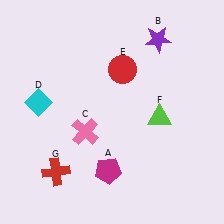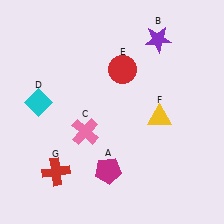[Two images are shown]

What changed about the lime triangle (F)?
In Image 1, F is lime. In Image 2, it changed to yellow.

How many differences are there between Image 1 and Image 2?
There is 1 difference between the two images.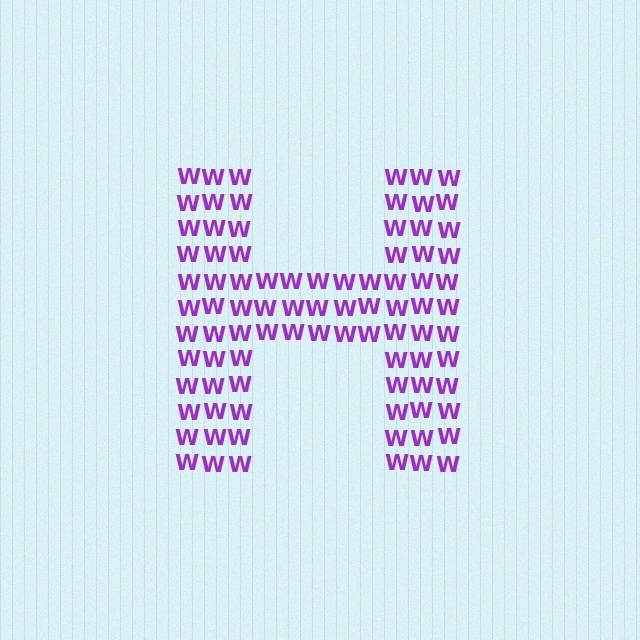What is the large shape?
The large shape is the letter H.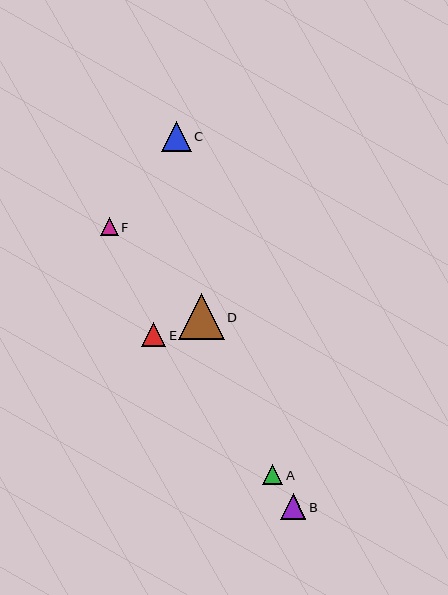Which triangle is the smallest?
Triangle F is the smallest with a size of approximately 18 pixels.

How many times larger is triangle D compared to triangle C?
Triangle D is approximately 1.5 times the size of triangle C.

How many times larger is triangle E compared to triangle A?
Triangle E is approximately 1.2 times the size of triangle A.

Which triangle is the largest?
Triangle D is the largest with a size of approximately 45 pixels.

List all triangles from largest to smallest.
From largest to smallest: D, C, B, E, A, F.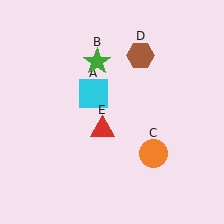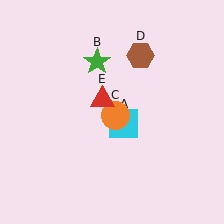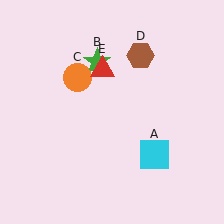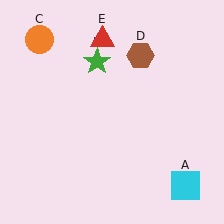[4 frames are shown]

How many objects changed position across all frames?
3 objects changed position: cyan square (object A), orange circle (object C), red triangle (object E).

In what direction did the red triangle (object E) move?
The red triangle (object E) moved up.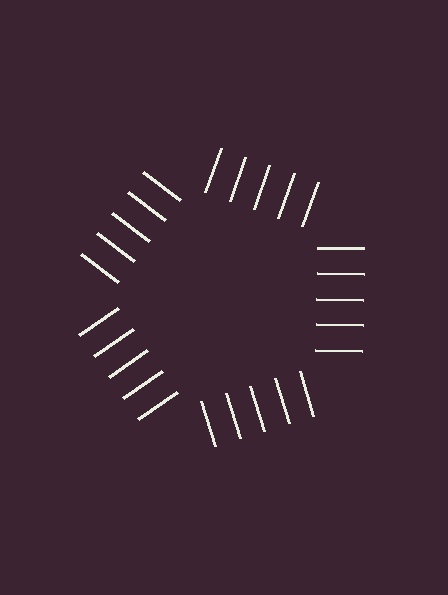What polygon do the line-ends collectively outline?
An illusory pentagon — the line segments terminate on its edges but no continuous stroke is drawn.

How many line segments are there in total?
25 — 5 along each of the 5 edges.